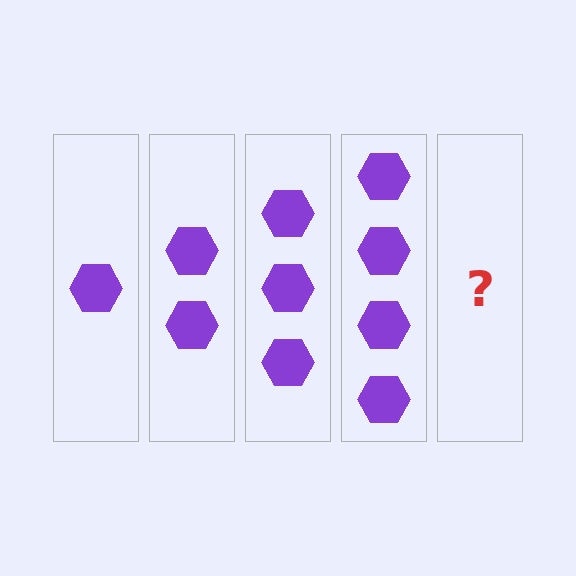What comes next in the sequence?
The next element should be 5 hexagons.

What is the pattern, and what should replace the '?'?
The pattern is that each step adds one more hexagon. The '?' should be 5 hexagons.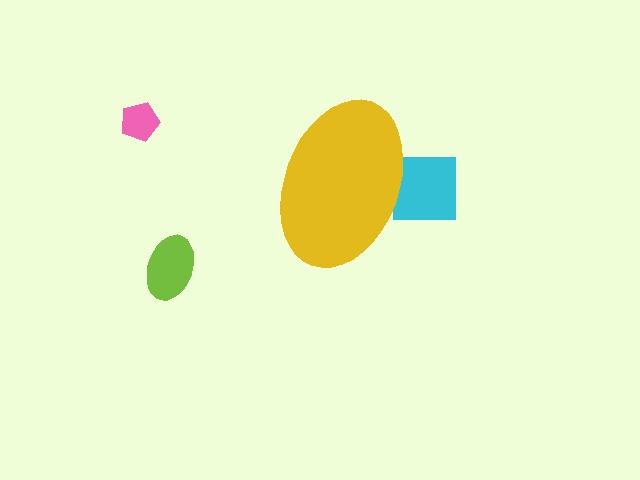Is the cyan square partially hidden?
Yes, the cyan square is partially hidden behind the yellow ellipse.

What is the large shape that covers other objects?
A yellow ellipse.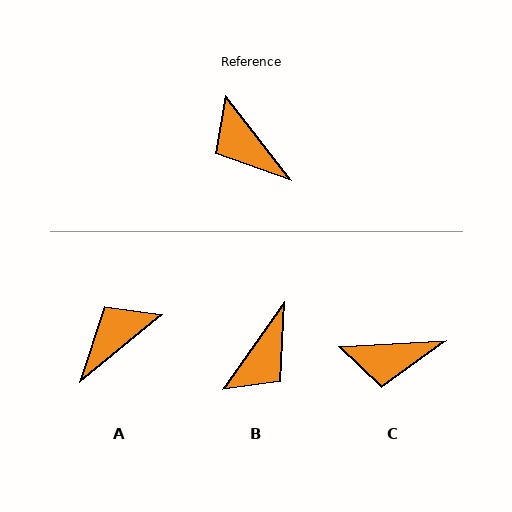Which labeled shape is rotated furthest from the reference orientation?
B, about 107 degrees away.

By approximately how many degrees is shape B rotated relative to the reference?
Approximately 107 degrees counter-clockwise.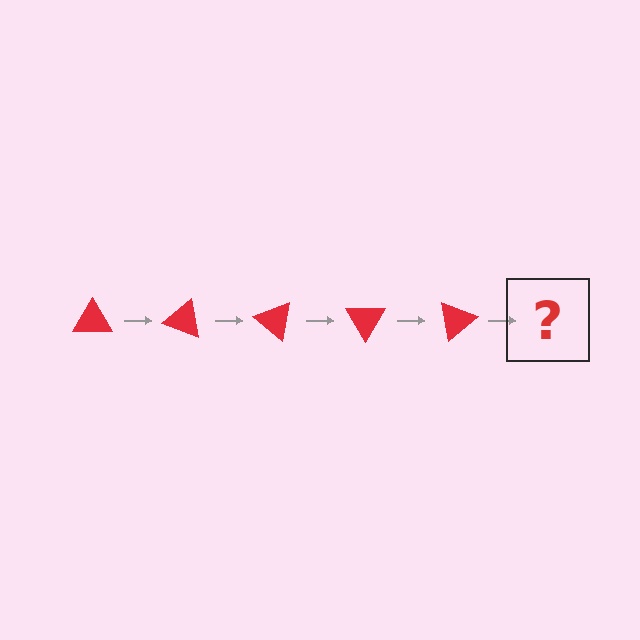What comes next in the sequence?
The next element should be a red triangle rotated 100 degrees.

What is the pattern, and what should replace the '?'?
The pattern is that the triangle rotates 20 degrees each step. The '?' should be a red triangle rotated 100 degrees.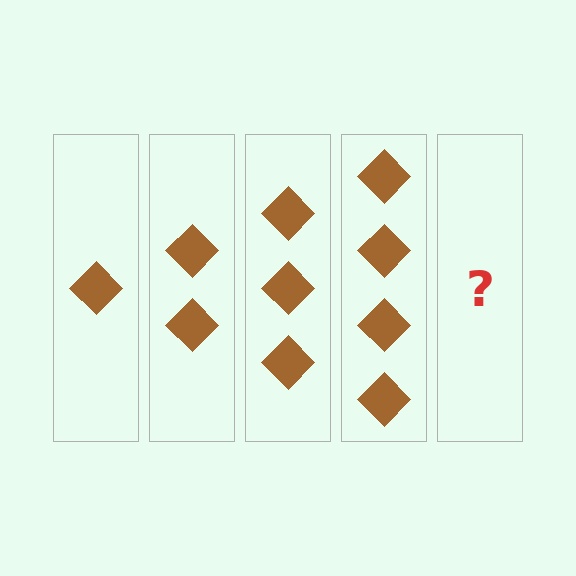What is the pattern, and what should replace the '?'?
The pattern is that each step adds one more diamond. The '?' should be 5 diamonds.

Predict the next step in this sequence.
The next step is 5 diamonds.